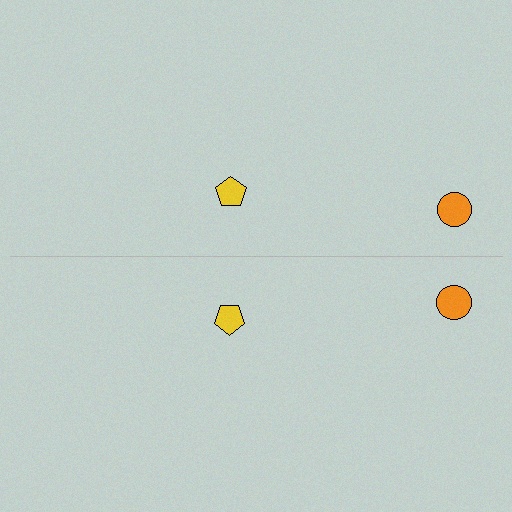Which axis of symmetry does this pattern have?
The pattern has a horizontal axis of symmetry running through the center of the image.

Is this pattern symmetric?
Yes, this pattern has bilateral (reflection) symmetry.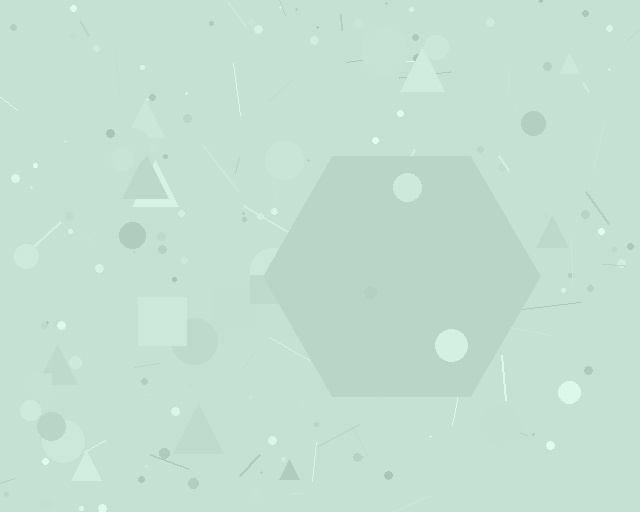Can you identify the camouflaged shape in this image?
The camouflaged shape is a hexagon.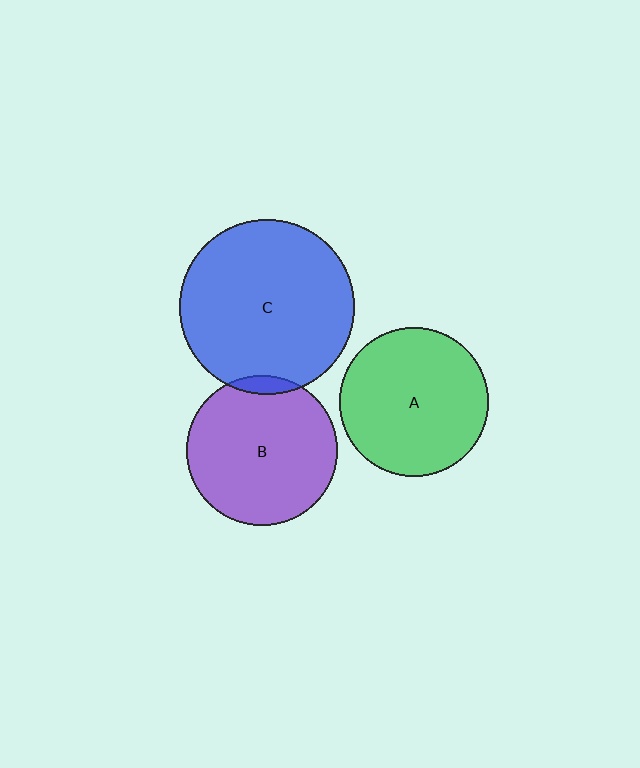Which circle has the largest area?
Circle C (blue).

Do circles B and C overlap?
Yes.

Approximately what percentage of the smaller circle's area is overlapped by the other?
Approximately 5%.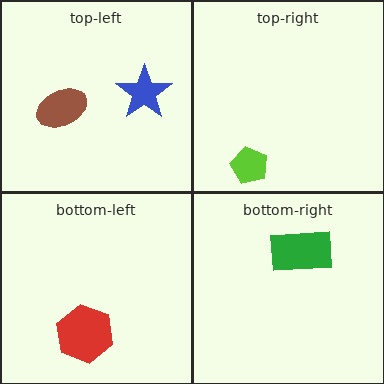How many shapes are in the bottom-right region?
1.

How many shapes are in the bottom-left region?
1.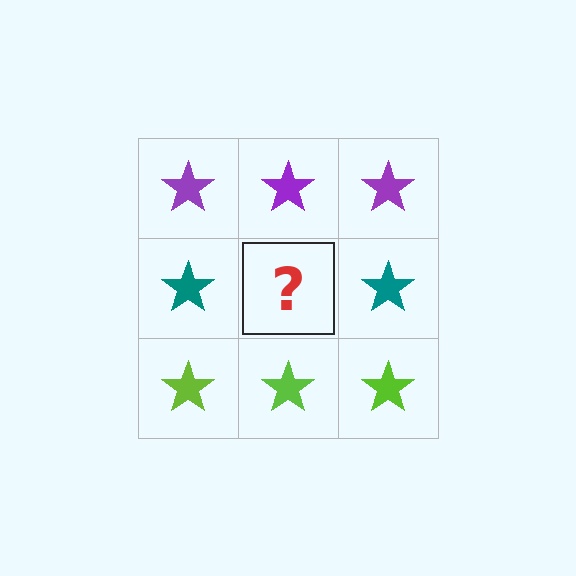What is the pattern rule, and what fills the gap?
The rule is that each row has a consistent color. The gap should be filled with a teal star.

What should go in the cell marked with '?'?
The missing cell should contain a teal star.